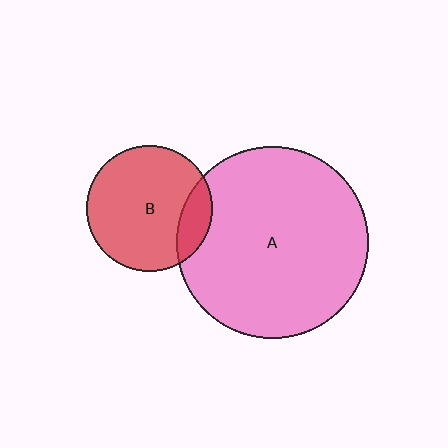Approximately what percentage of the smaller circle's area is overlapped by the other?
Approximately 15%.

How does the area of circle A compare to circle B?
Approximately 2.3 times.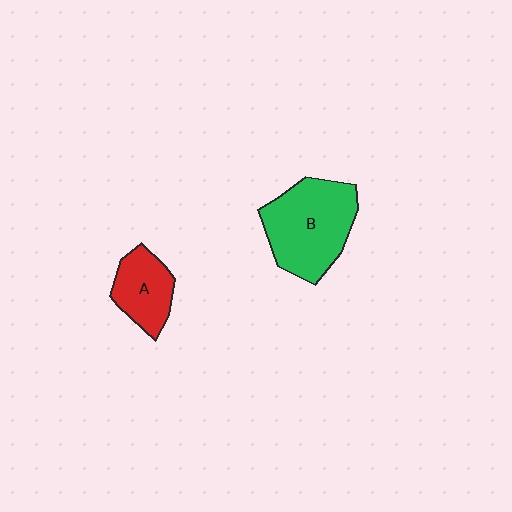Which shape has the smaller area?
Shape A (red).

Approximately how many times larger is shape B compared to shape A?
Approximately 1.8 times.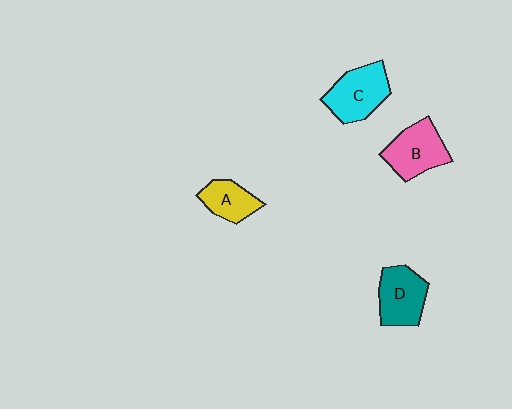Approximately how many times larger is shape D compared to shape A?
Approximately 1.4 times.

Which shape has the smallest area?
Shape A (yellow).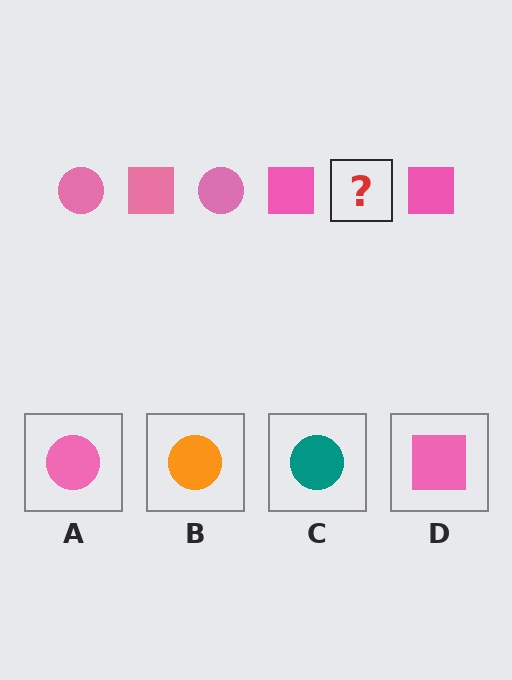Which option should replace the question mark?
Option A.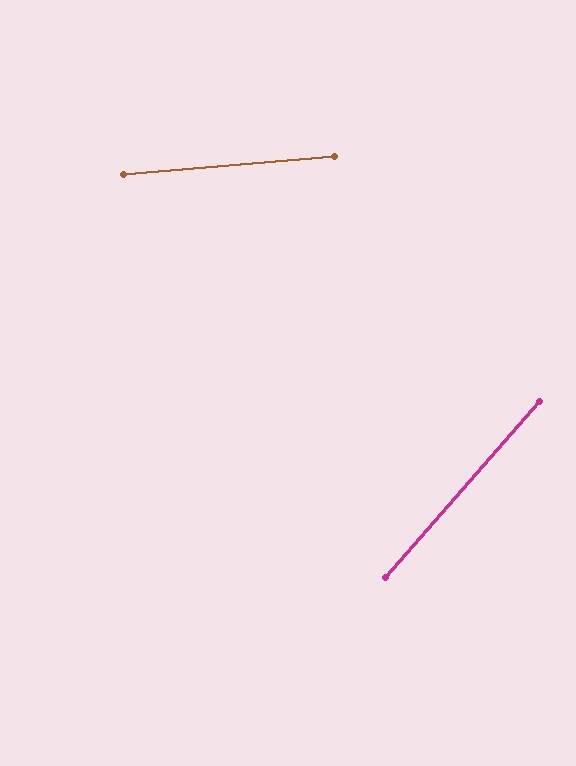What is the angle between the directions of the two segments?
Approximately 44 degrees.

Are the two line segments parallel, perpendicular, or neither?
Neither parallel nor perpendicular — they differ by about 44°.